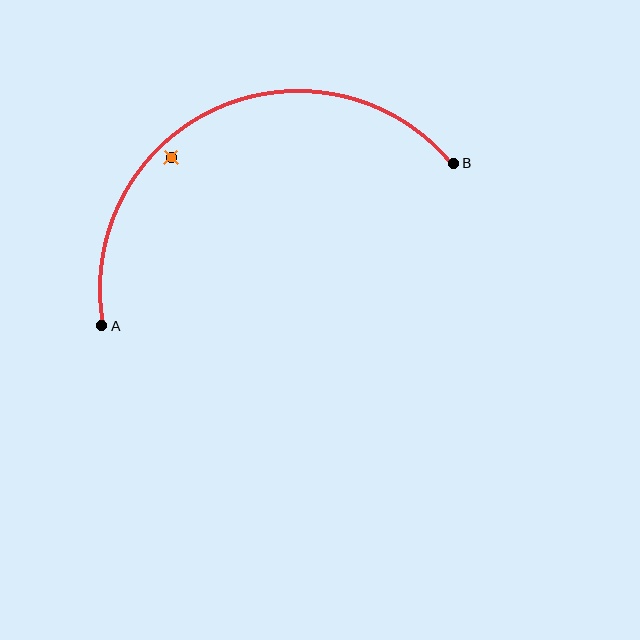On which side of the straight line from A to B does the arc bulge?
The arc bulges above the straight line connecting A and B.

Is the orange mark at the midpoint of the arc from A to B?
No — the orange mark does not lie on the arc at all. It sits slightly inside the curve.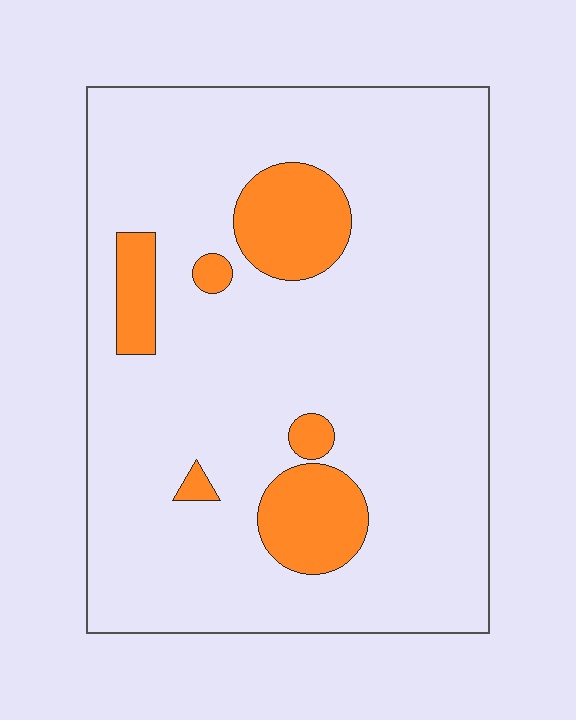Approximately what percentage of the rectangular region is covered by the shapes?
Approximately 15%.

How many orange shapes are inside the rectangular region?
6.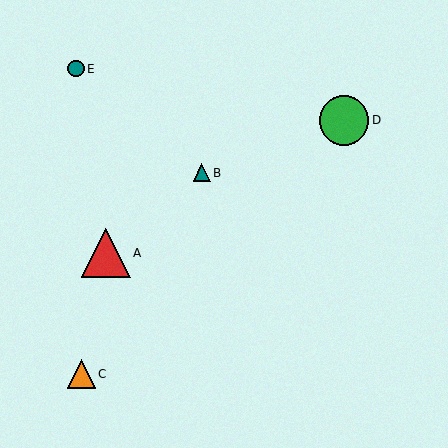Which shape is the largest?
The green circle (labeled D) is the largest.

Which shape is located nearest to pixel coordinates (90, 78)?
The teal circle (labeled E) at (76, 69) is nearest to that location.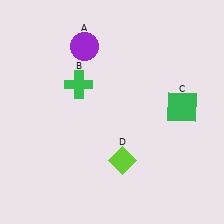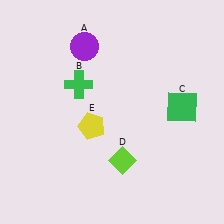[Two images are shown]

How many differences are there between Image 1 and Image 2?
There is 1 difference between the two images.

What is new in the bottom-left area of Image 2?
A yellow pentagon (E) was added in the bottom-left area of Image 2.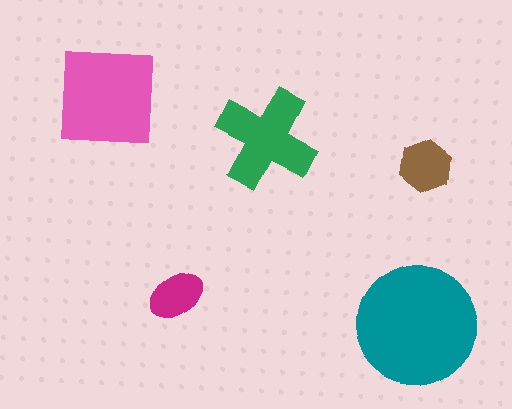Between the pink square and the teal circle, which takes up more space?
The teal circle.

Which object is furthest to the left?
The pink square is leftmost.